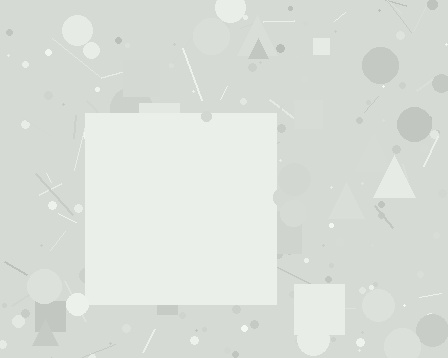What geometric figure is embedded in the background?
A square is embedded in the background.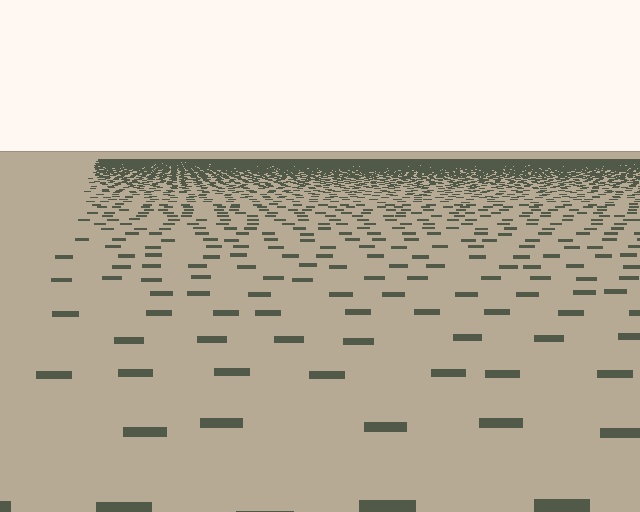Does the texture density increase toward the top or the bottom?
Density increases toward the top.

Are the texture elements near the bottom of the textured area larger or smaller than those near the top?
Larger. Near the bottom, elements are closer to the viewer and appear at a bigger on-screen size.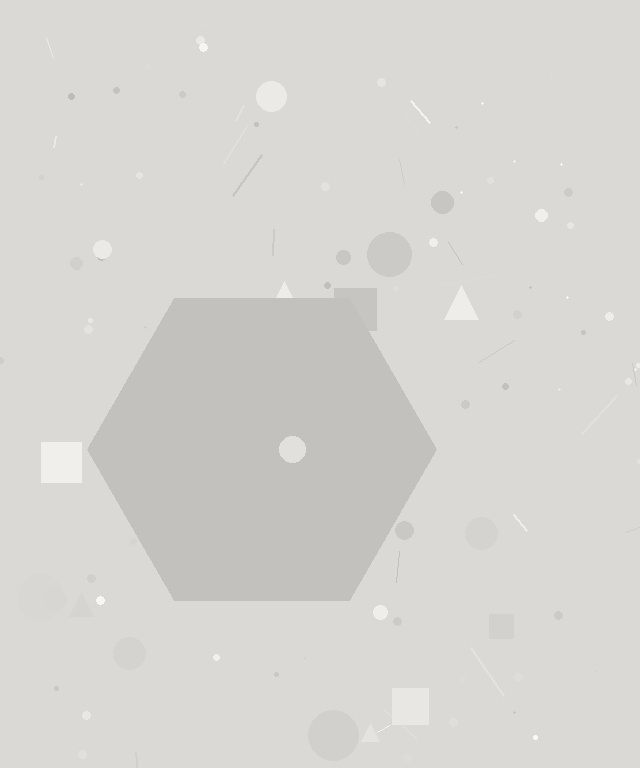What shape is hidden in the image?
A hexagon is hidden in the image.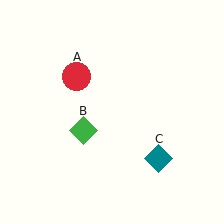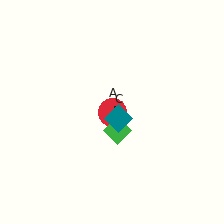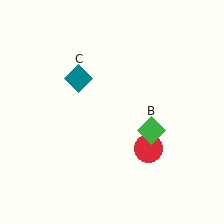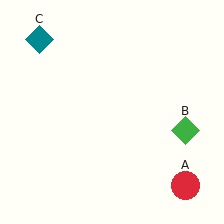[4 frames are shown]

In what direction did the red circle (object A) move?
The red circle (object A) moved down and to the right.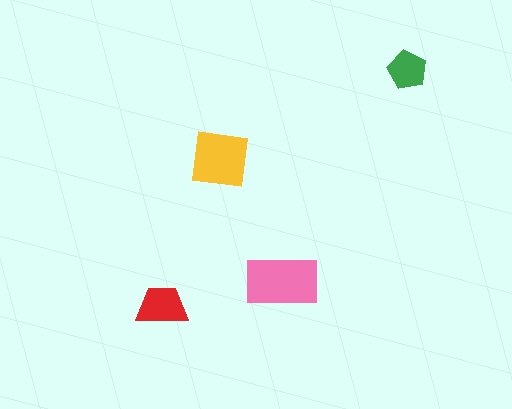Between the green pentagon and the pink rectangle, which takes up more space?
The pink rectangle.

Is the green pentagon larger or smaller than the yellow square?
Smaller.